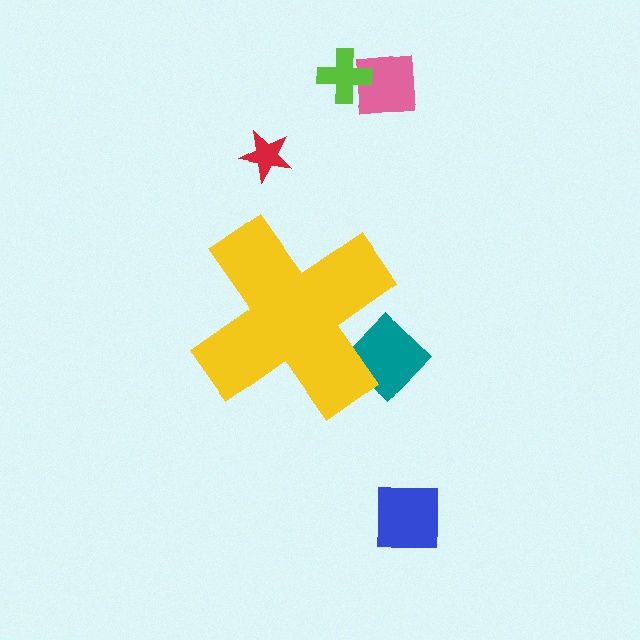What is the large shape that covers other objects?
A yellow cross.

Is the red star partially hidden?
No, the red star is fully visible.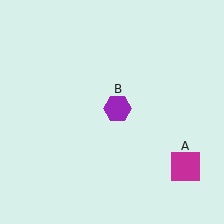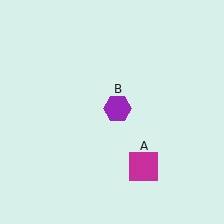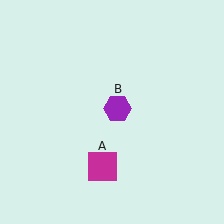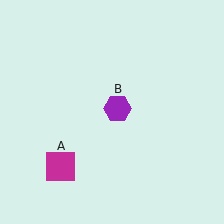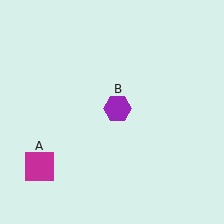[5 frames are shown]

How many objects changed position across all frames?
1 object changed position: magenta square (object A).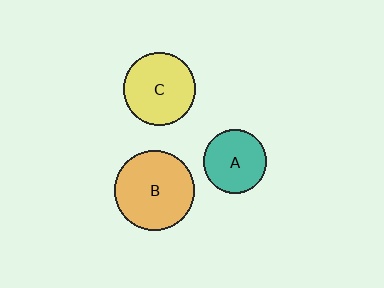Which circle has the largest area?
Circle B (orange).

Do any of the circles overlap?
No, none of the circles overlap.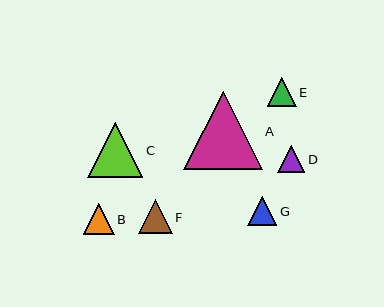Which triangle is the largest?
Triangle A is the largest with a size of approximately 78 pixels.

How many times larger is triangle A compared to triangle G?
Triangle A is approximately 2.7 times the size of triangle G.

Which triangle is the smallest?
Triangle D is the smallest with a size of approximately 27 pixels.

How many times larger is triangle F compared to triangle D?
Triangle F is approximately 1.3 times the size of triangle D.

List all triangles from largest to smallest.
From largest to smallest: A, C, F, B, G, E, D.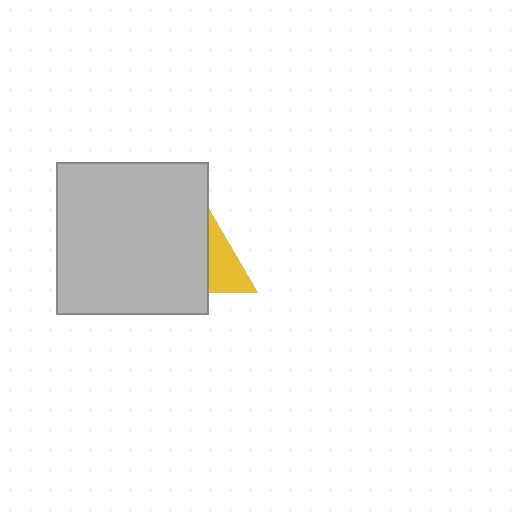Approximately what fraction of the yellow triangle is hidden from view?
Roughly 57% of the yellow triangle is hidden behind the light gray square.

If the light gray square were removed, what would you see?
You would see the complete yellow triangle.